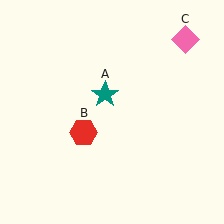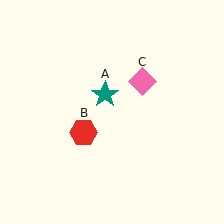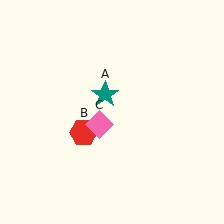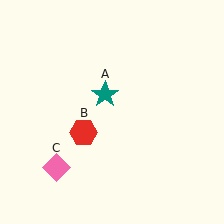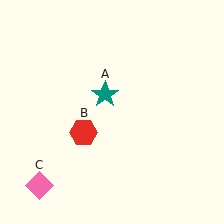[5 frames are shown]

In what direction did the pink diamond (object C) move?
The pink diamond (object C) moved down and to the left.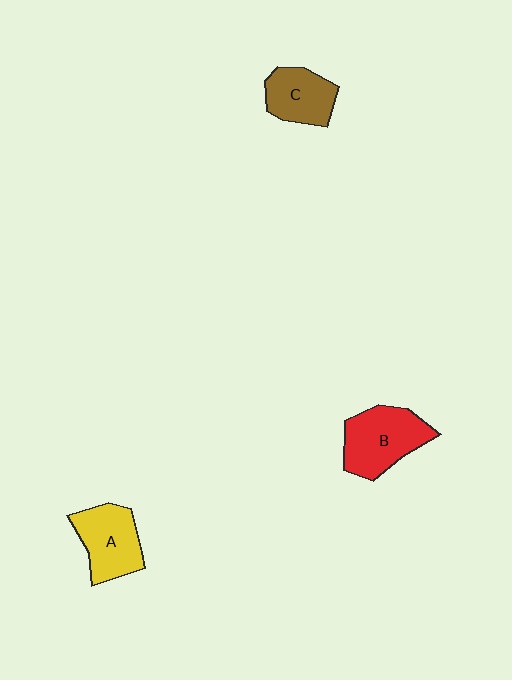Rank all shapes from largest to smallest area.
From largest to smallest: B (red), A (yellow), C (brown).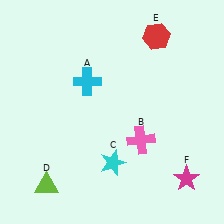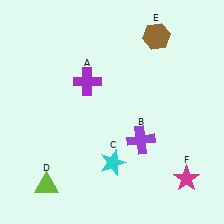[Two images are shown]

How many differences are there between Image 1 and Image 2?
There are 3 differences between the two images.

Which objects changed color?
A changed from cyan to purple. B changed from pink to purple. E changed from red to brown.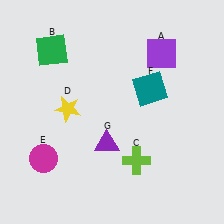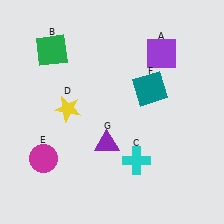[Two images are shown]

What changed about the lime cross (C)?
In Image 1, C is lime. In Image 2, it changed to cyan.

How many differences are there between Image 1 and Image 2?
There is 1 difference between the two images.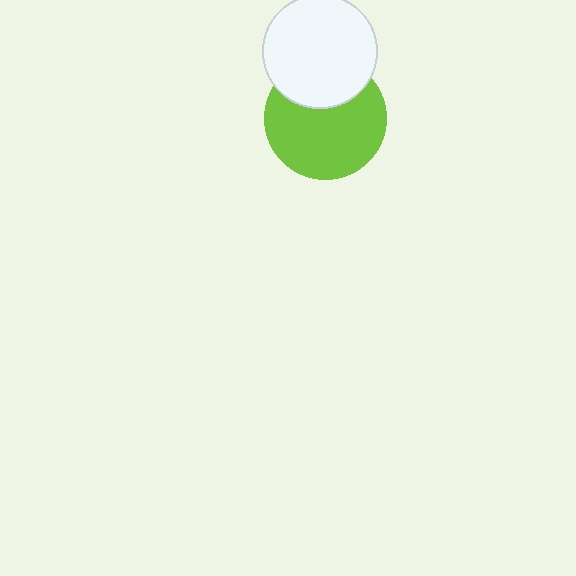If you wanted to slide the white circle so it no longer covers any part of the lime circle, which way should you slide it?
Slide it up — that is the most direct way to separate the two shapes.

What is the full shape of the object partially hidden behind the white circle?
The partially hidden object is a lime circle.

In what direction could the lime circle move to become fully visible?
The lime circle could move down. That would shift it out from behind the white circle entirely.